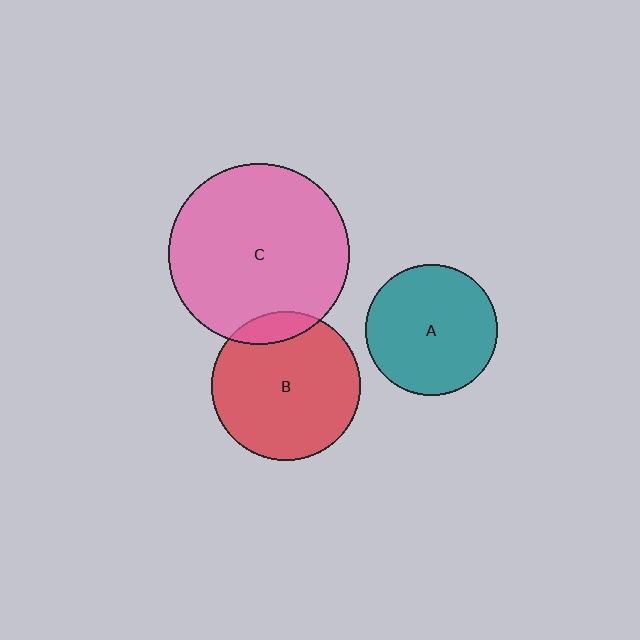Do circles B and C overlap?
Yes.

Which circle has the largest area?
Circle C (pink).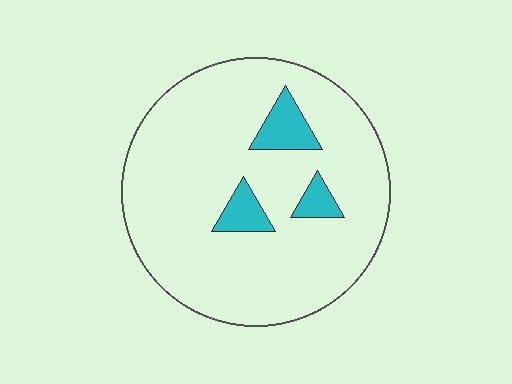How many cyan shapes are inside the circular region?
3.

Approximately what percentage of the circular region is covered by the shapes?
Approximately 10%.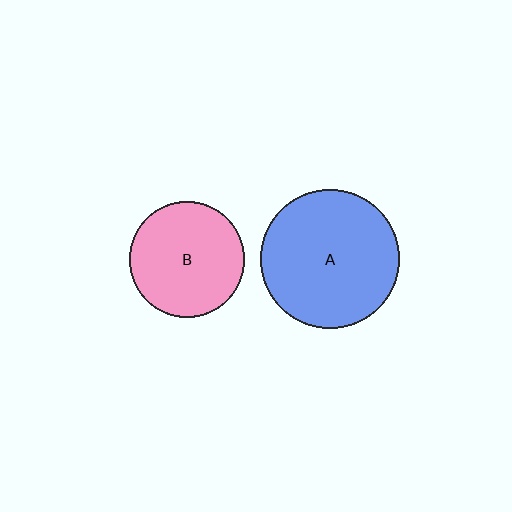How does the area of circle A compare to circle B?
Approximately 1.5 times.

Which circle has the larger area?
Circle A (blue).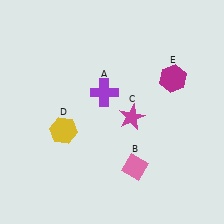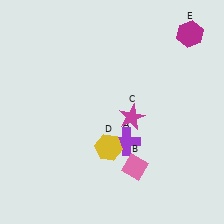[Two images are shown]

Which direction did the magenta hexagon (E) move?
The magenta hexagon (E) moved up.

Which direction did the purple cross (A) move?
The purple cross (A) moved down.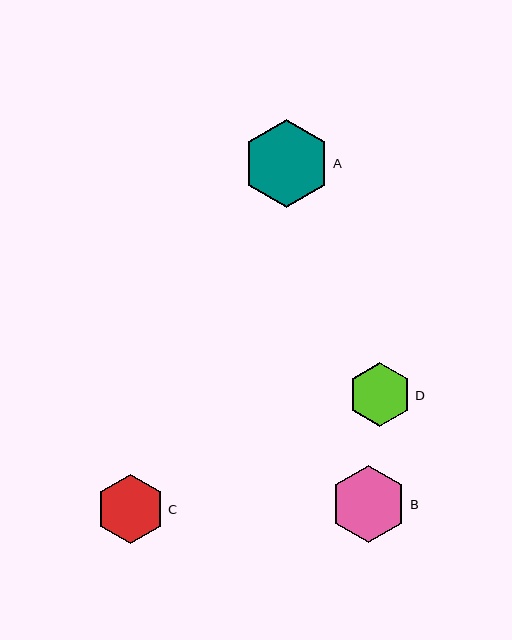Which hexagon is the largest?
Hexagon A is the largest with a size of approximately 88 pixels.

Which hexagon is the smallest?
Hexagon D is the smallest with a size of approximately 64 pixels.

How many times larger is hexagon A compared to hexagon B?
Hexagon A is approximately 1.1 times the size of hexagon B.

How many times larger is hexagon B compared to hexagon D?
Hexagon B is approximately 1.2 times the size of hexagon D.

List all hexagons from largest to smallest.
From largest to smallest: A, B, C, D.